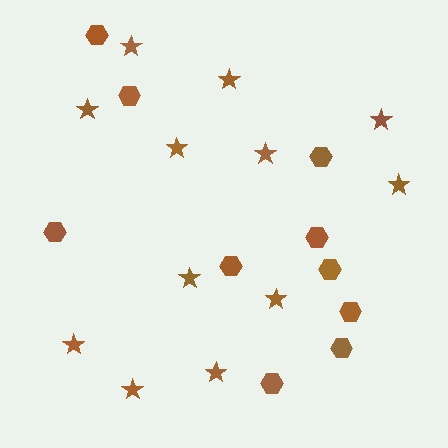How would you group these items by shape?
There are 2 groups: one group of hexagons (10) and one group of stars (12).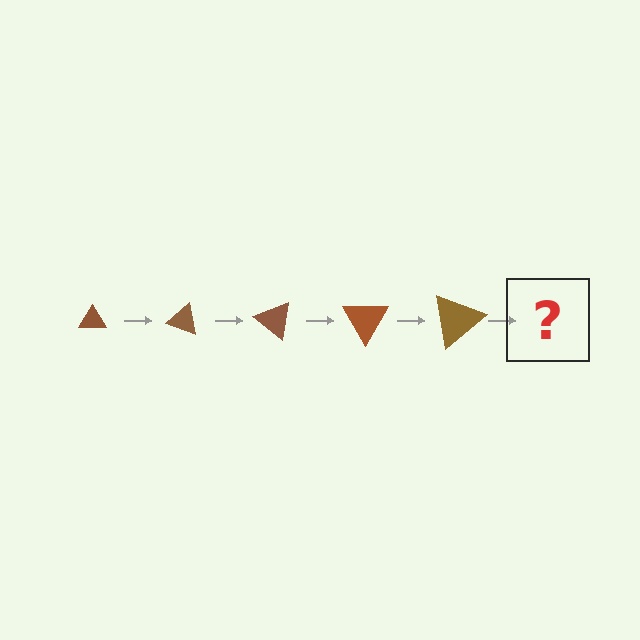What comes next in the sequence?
The next element should be a triangle, larger than the previous one and rotated 100 degrees from the start.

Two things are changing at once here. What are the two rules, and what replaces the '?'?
The two rules are that the triangle grows larger each step and it rotates 20 degrees each step. The '?' should be a triangle, larger than the previous one and rotated 100 degrees from the start.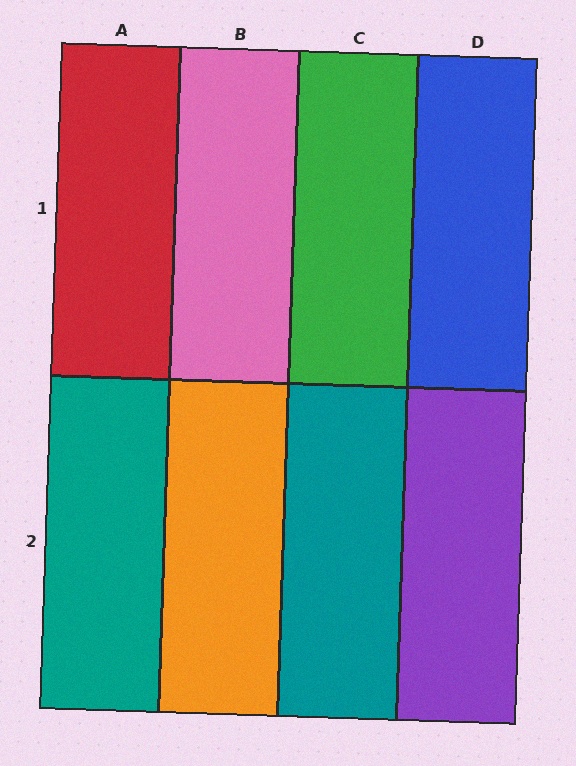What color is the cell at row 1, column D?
Blue.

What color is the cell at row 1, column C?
Green.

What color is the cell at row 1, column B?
Pink.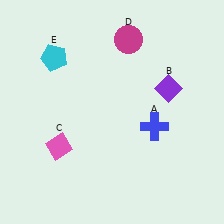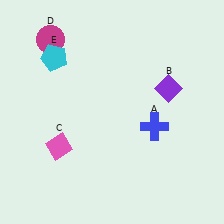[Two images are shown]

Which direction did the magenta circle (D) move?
The magenta circle (D) moved left.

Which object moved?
The magenta circle (D) moved left.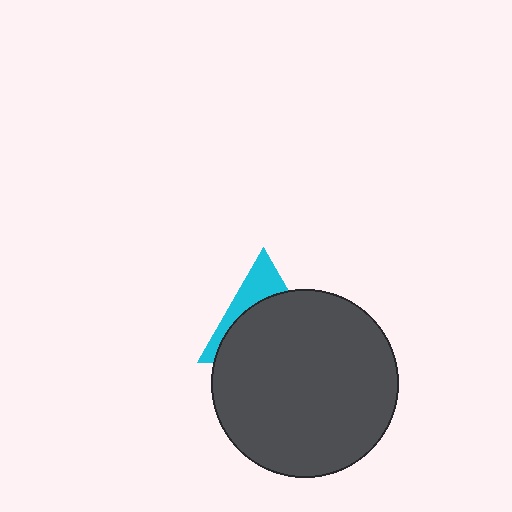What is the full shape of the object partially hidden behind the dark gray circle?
The partially hidden object is a cyan triangle.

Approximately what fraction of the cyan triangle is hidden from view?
Roughly 69% of the cyan triangle is hidden behind the dark gray circle.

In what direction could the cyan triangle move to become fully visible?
The cyan triangle could move up. That would shift it out from behind the dark gray circle entirely.